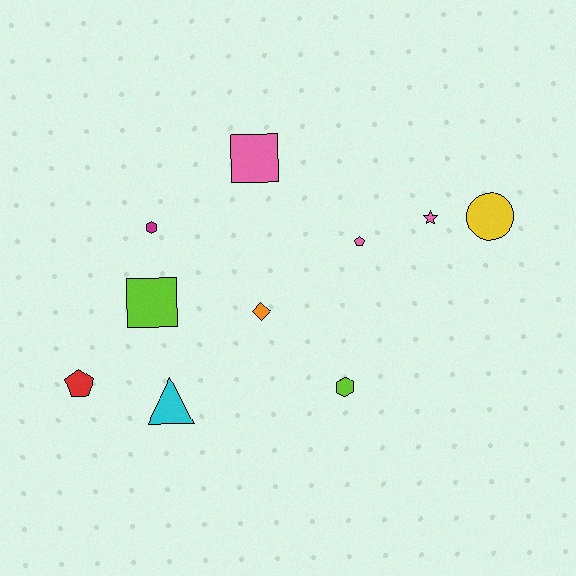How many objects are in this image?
There are 10 objects.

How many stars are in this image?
There is 1 star.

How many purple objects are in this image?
There are no purple objects.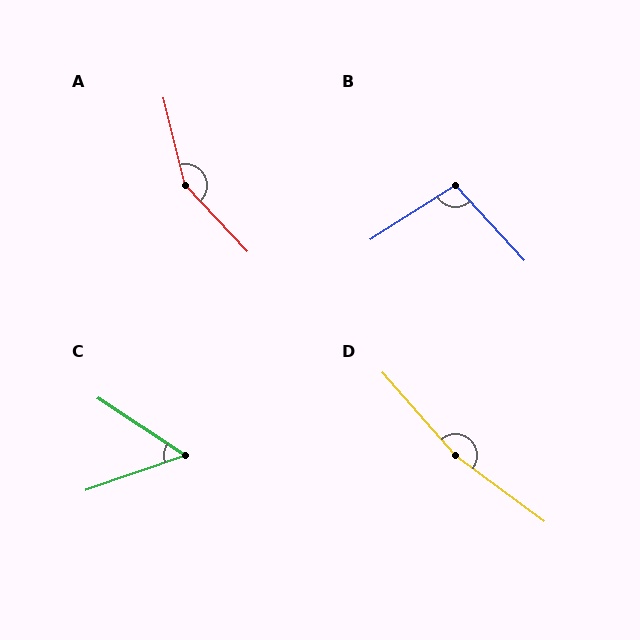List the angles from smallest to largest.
C (53°), B (101°), A (151°), D (168°).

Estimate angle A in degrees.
Approximately 151 degrees.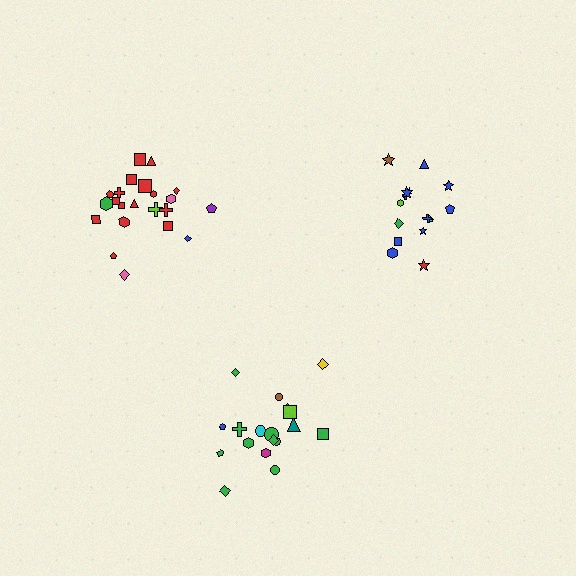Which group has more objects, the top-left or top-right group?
The top-left group.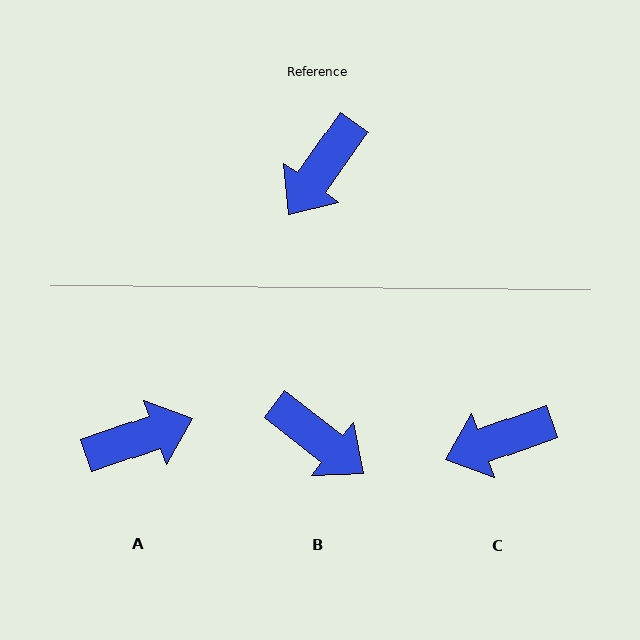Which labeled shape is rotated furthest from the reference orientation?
A, about 145 degrees away.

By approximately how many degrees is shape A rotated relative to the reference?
Approximately 145 degrees counter-clockwise.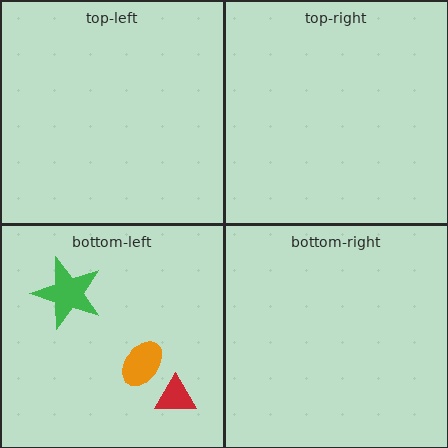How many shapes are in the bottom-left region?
3.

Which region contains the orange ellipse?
The bottom-left region.